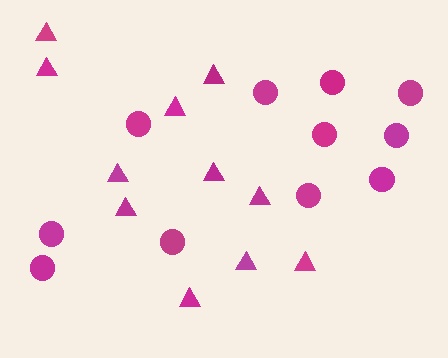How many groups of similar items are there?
There are 2 groups: one group of circles (11) and one group of triangles (11).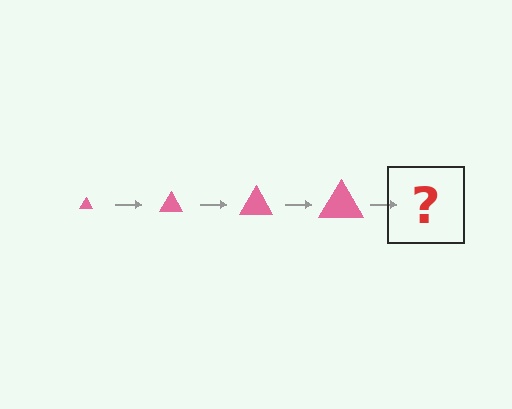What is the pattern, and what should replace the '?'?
The pattern is that the triangle gets progressively larger each step. The '?' should be a pink triangle, larger than the previous one.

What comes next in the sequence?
The next element should be a pink triangle, larger than the previous one.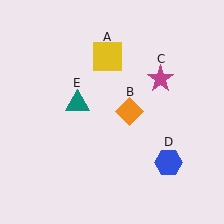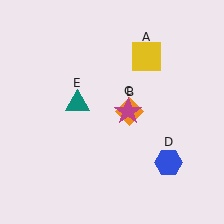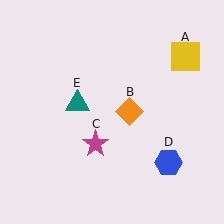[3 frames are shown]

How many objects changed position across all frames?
2 objects changed position: yellow square (object A), magenta star (object C).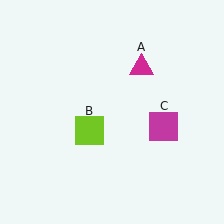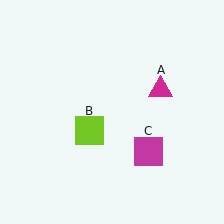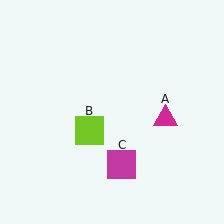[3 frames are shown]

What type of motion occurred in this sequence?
The magenta triangle (object A), magenta square (object C) rotated clockwise around the center of the scene.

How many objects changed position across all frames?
2 objects changed position: magenta triangle (object A), magenta square (object C).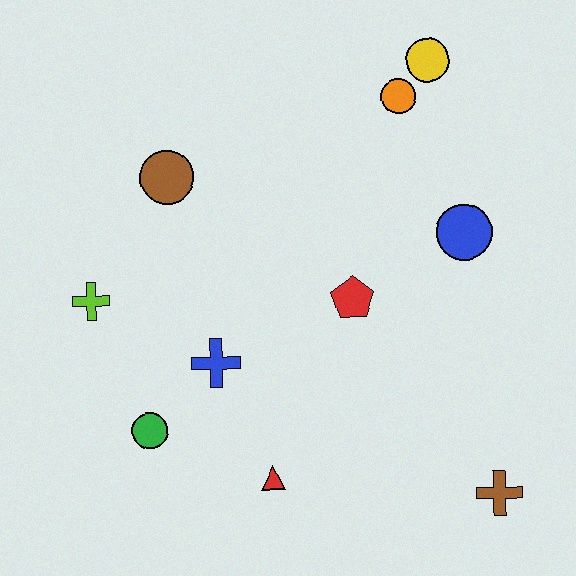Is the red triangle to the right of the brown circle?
Yes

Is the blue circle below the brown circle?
Yes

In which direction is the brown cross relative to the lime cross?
The brown cross is to the right of the lime cross.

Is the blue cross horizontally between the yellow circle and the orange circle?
No